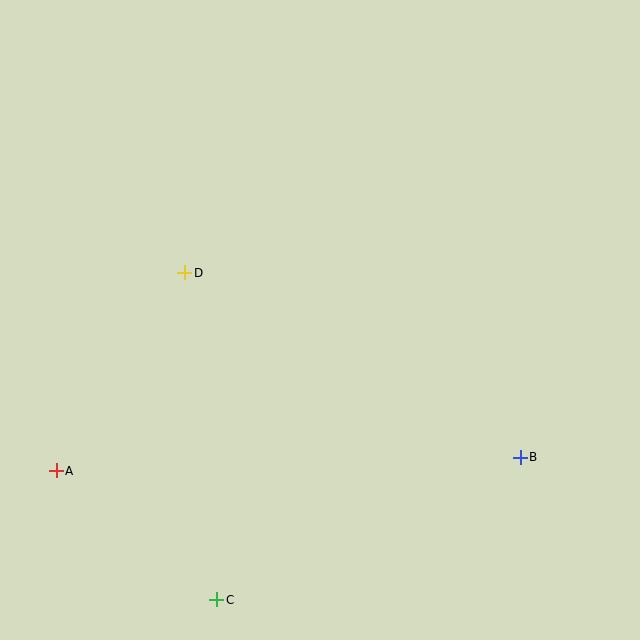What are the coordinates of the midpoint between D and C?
The midpoint between D and C is at (201, 436).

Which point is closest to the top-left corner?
Point D is closest to the top-left corner.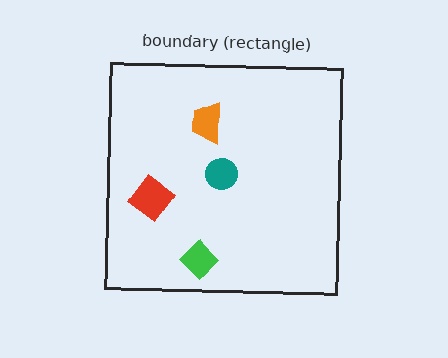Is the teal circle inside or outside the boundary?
Inside.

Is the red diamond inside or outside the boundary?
Inside.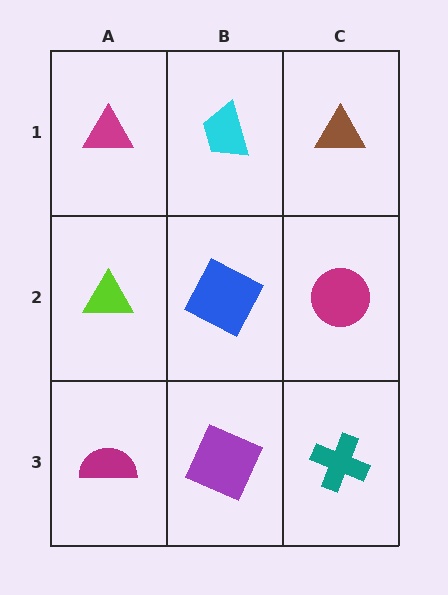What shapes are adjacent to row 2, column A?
A magenta triangle (row 1, column A), a magenta semicircle (row 3, column A), a blue square (row 2, column B).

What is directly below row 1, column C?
A magenta circle.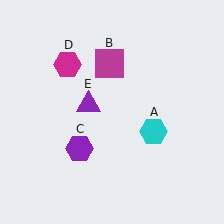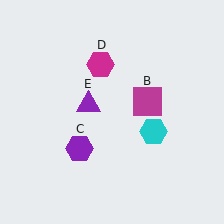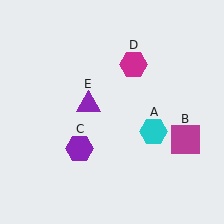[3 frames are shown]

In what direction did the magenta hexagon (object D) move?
The magenta hexagon (object D) moved right.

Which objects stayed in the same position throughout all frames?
Cyan hexagon (object A) and purple hexagon (object C) and purple triangle (object E) remained stationary.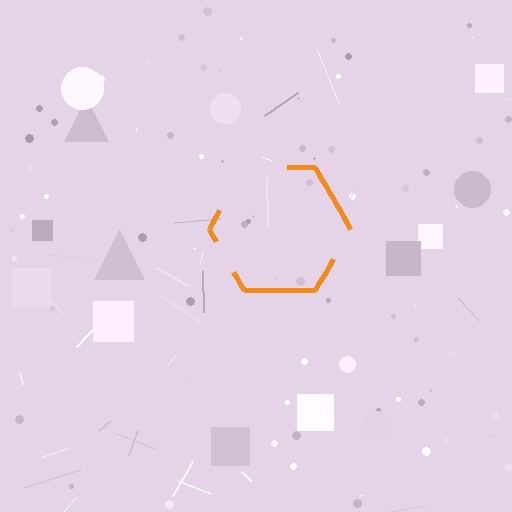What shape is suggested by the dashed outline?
The dashed outline suggests a hexagon.